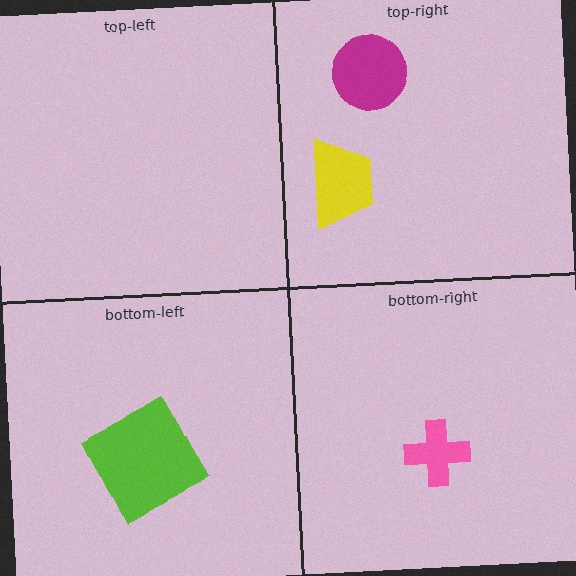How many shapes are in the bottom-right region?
1.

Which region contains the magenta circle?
The top-right region.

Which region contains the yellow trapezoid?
The top-right region.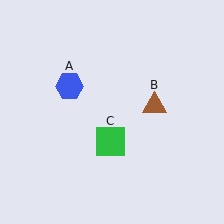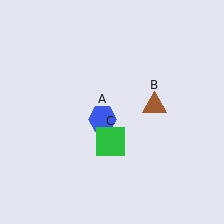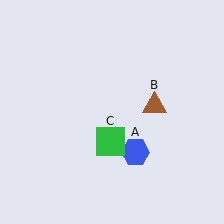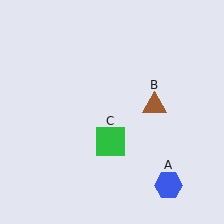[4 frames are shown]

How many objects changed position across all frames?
1 object changed position: blue hexagon (object A).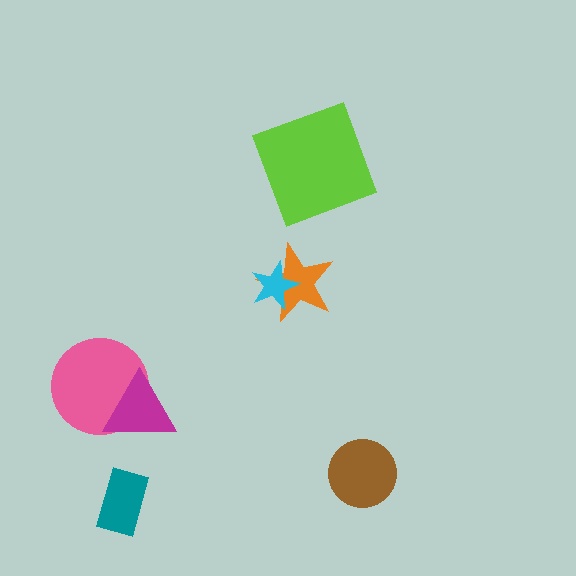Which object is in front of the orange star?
The cyan star is in front of the orange star.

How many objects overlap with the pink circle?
1 object overlaps with the pink circle.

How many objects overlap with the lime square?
0 objects overlap with the lime square.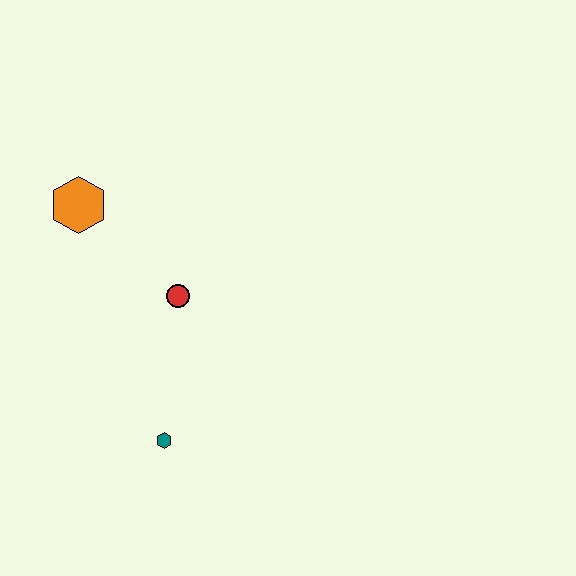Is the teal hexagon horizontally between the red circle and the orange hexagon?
Yes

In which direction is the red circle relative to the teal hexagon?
The red circle is above the teal hexagon.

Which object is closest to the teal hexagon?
The red circle is closest to the teal hexagon.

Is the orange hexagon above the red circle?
Yes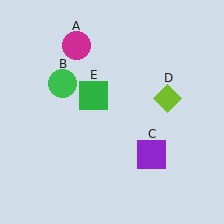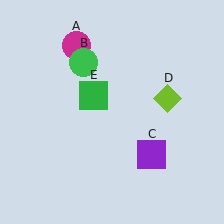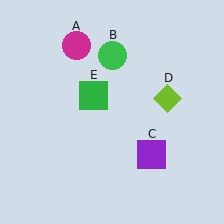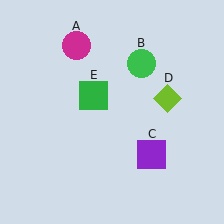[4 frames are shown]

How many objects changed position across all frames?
1 object changed position: green circle (object B).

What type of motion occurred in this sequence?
The green circle (object B) rotated clockwise around the center of the scene.